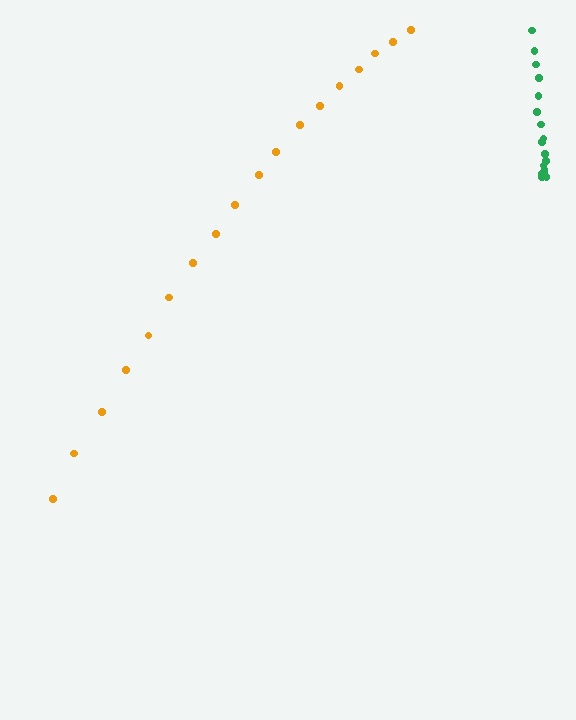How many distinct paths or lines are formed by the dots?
There are 2 distinct paths.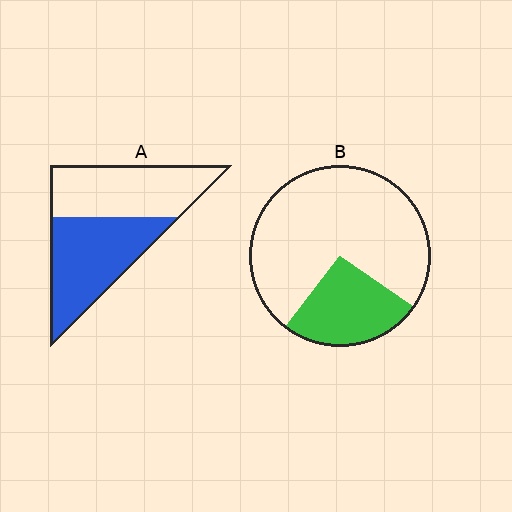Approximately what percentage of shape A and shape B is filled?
A is approximately 50% and B is approximately 25%.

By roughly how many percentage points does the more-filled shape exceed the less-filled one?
By roughly 25 percentage points (A over B).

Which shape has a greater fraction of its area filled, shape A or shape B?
Shape A.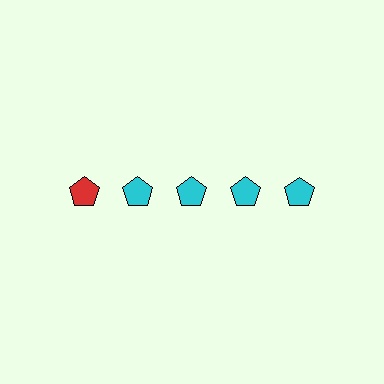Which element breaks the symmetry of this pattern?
The red pentagon in the top row, leftmost column breaks the symmetry. All other shapes are cyan pentagons.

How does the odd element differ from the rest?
It has a different color: red instead of cyan.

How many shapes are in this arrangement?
There are 5 shapes arranged in a grid pattern.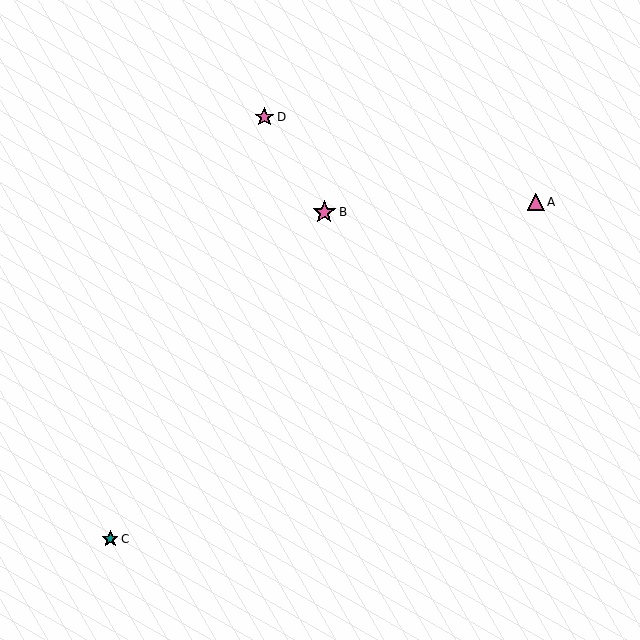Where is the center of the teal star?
The center of the teal star is at (110, 539).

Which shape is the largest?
The pink star (labeled B) is the largest.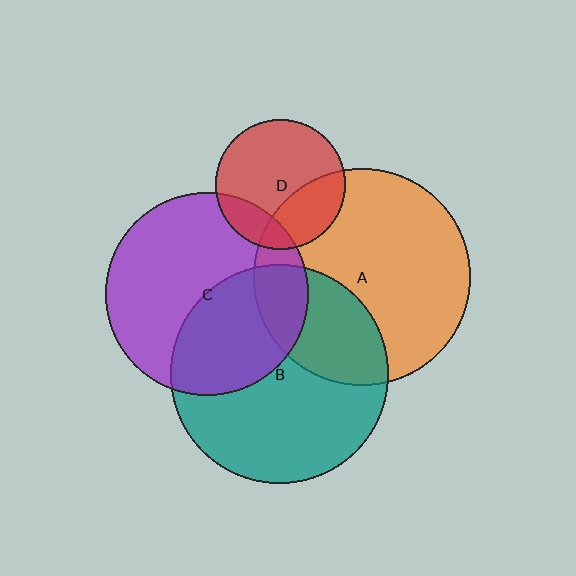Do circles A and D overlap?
Yes.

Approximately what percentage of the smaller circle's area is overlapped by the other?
Approximately 30%.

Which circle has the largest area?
Circle B (teal).